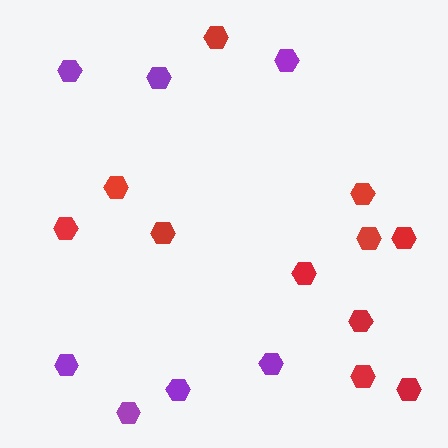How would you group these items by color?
There are 2 groups: one group of red hexagons (11) and one group of purple hexagons (7).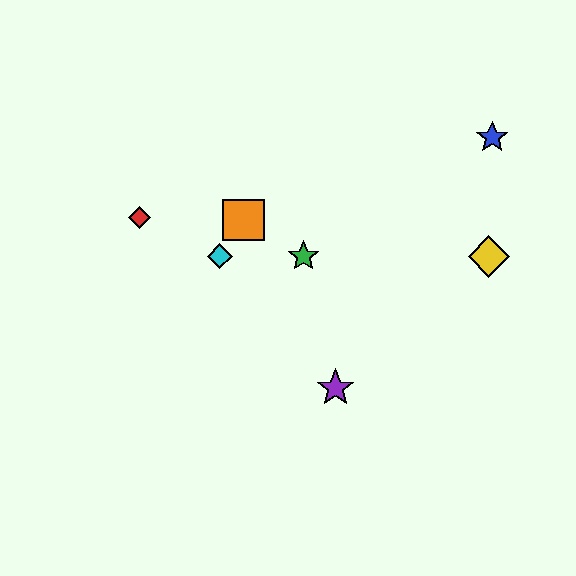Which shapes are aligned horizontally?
The green star, the yellow diamond, the cyan diamond are aligned horizontally.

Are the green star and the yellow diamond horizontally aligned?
Yes, both are at y≈256.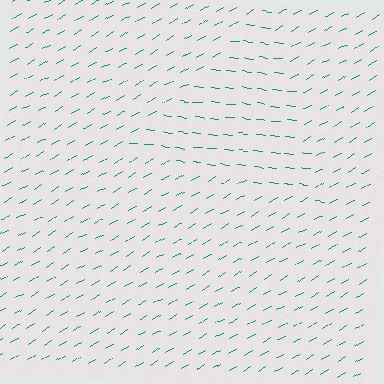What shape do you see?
I see a triangle.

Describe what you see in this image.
The image is filled with small teal line segments. A triangle region in the image has lines oriented differently from the surrounding lines, creating a visible texture boundary.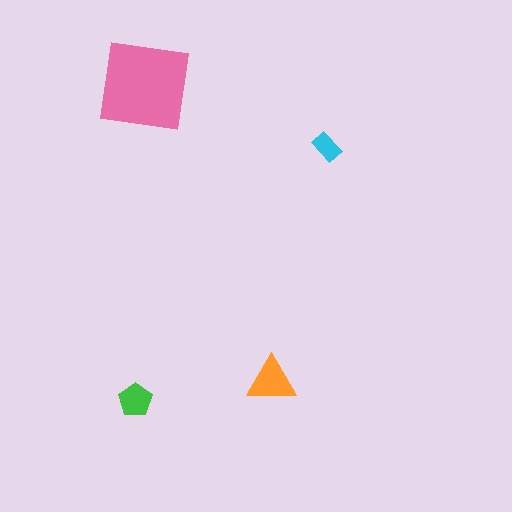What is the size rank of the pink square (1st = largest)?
1st.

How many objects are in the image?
There are 4 objects in the image.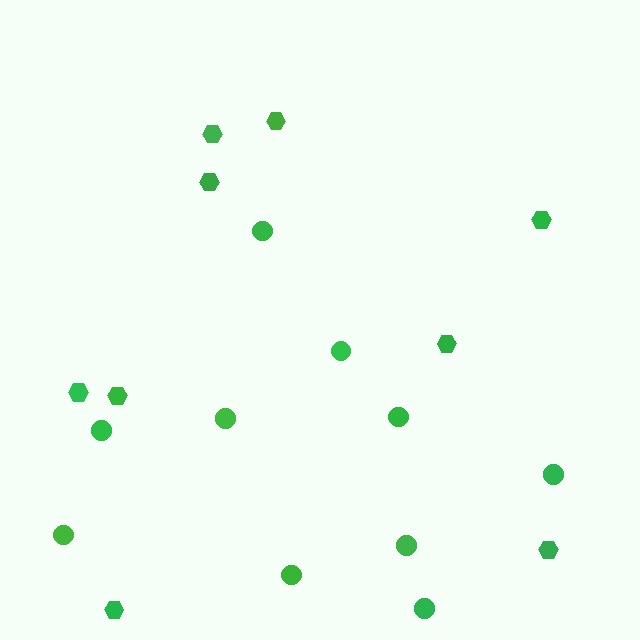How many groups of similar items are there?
There are 2 groups: one group of circles (10) and one group of hexagons (9).